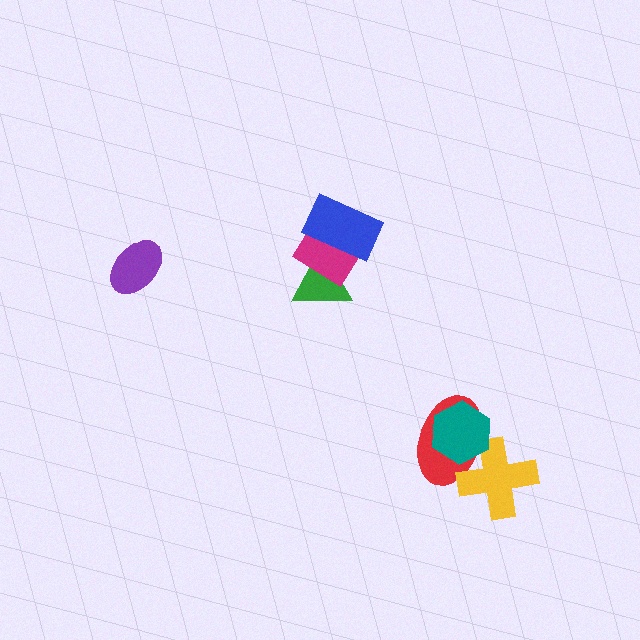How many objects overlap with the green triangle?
2 objects overlap with the green triangle.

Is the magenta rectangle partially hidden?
Yes, it is partially covered by another shape.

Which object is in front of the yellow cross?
The teal hexagon is in front of the yellow cross.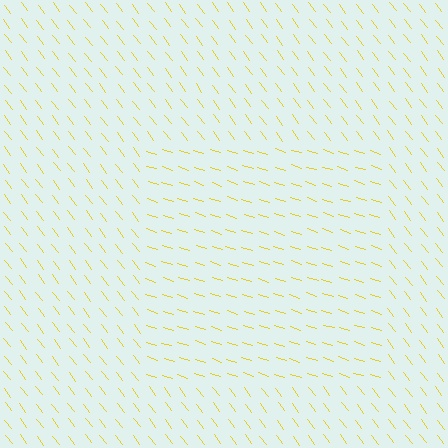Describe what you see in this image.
The image is filled with small yellow line segments. A rectangle region in the image has lines oriented differently from the surrounding lines, creating a visible texture boundary.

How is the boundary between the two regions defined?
The boundary is defined purely by a change in line orientation (approximately 35 degrees difference). All lines are the same color and thickness.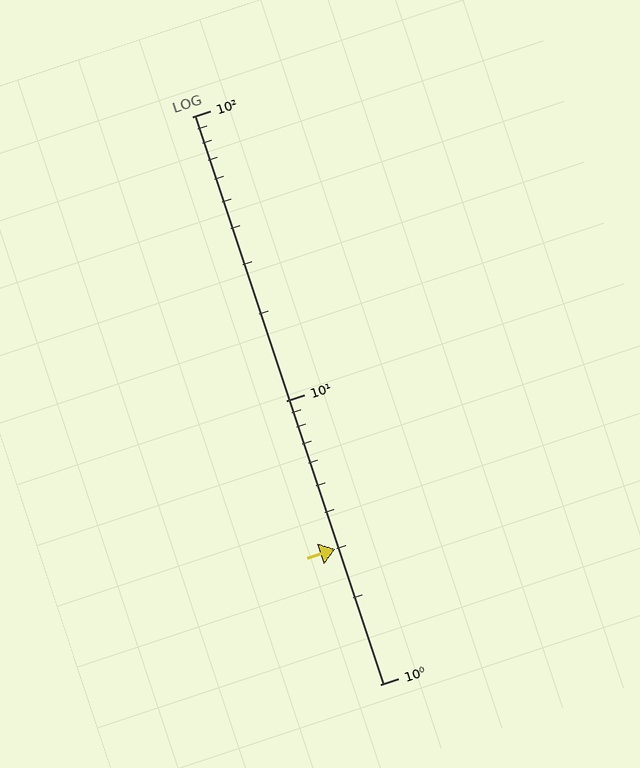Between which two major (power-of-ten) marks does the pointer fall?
The pointer is between 1 and 10.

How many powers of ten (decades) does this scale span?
The scale spans 2 decades, from 1 to 100.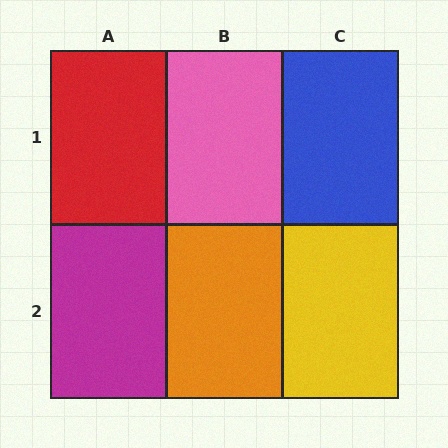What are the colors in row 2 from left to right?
Magenta, orange, yellow.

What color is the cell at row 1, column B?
Pink.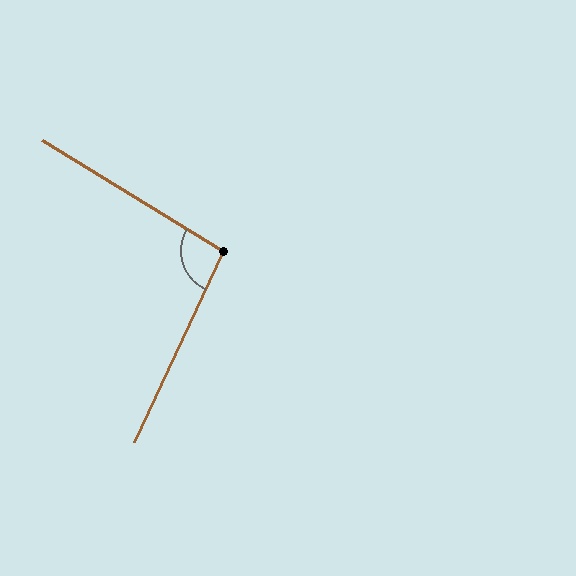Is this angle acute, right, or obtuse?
It is obtuse.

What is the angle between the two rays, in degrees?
Approximately 96 degrees.